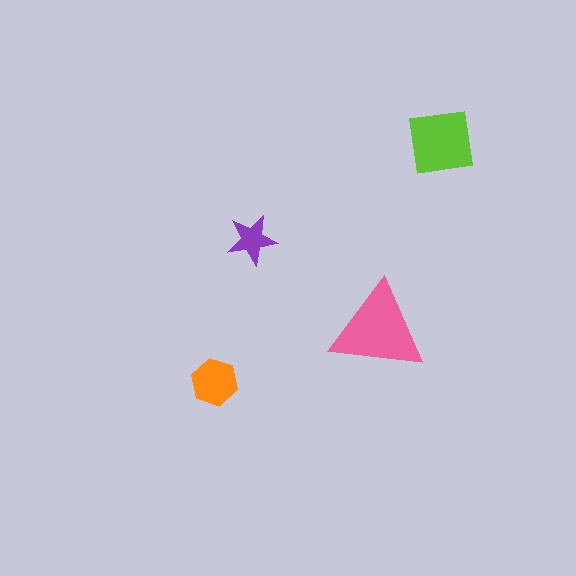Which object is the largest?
The pink triangle.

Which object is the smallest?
The purple star.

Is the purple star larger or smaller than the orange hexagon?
Smaller.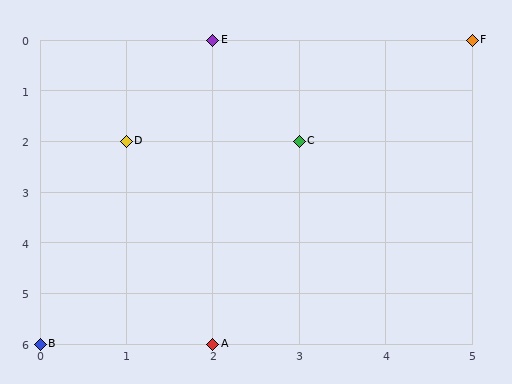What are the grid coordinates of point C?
Point C is at grid coordinates (3, 2).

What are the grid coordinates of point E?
Point E is at grid coordinates (2, 0).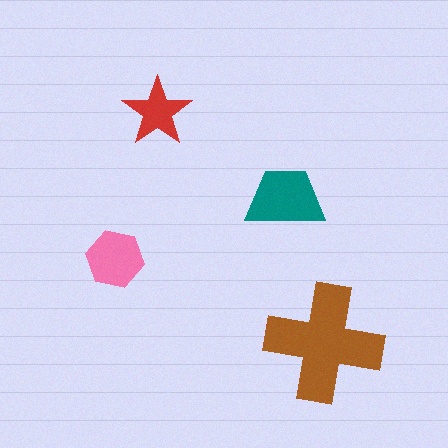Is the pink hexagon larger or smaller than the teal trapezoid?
Smaller.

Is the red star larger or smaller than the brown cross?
Smaller.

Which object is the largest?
The brown cross.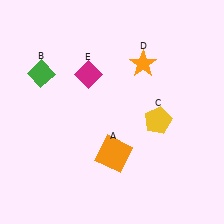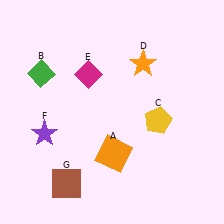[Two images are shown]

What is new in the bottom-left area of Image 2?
A brown square (G) was added in the bottom-left area of Image 2.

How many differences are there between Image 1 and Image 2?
There are 2 differences between the two images.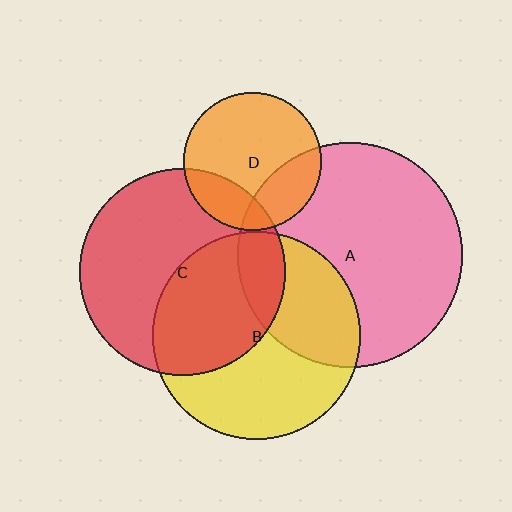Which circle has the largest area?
Circle A (pink).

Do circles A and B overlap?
Yes.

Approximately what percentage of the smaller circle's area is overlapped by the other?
Approximately 35%.